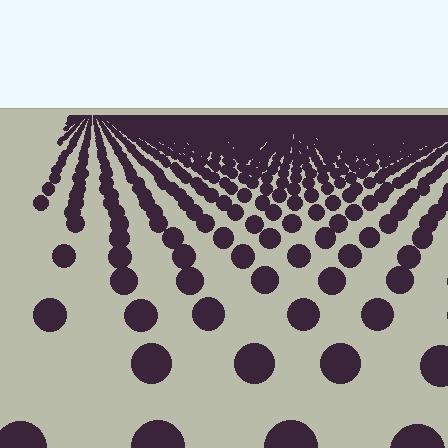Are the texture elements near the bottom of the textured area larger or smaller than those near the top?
Larger. Near the bottom, elements are closer to the viewer and appear at a bigger on-screen size.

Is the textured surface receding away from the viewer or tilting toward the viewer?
The surface is receding away from the viewer. Texture elements get smaller and denser toward the top.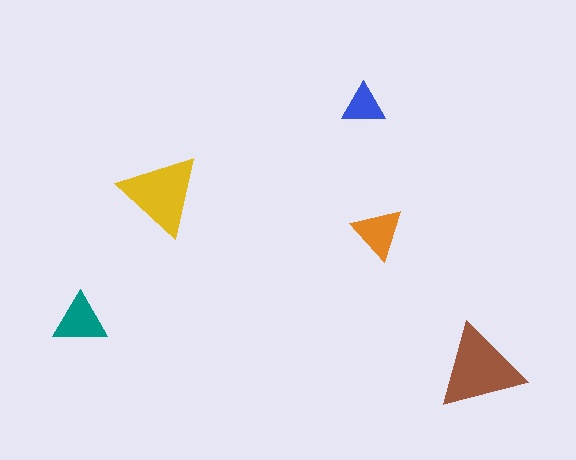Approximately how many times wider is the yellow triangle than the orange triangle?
About 1.5 times wider.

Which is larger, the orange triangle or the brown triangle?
The brown one.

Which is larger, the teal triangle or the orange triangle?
The teal one.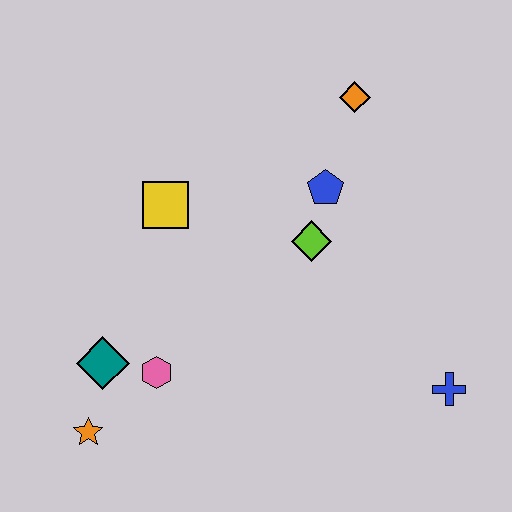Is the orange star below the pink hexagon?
Yes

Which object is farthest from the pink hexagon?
The orange diamond is farthest from the pink hexagon.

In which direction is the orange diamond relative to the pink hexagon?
The orange diamond is above the pink hexagon.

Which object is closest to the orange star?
The teal diamond is closest to the orange star.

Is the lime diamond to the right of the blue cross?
No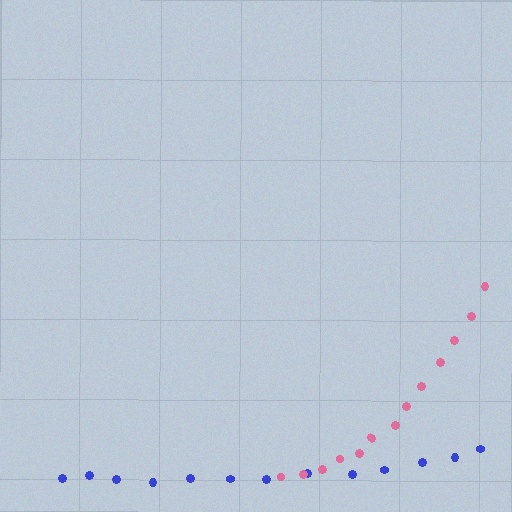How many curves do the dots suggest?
There are 2 distinct paths.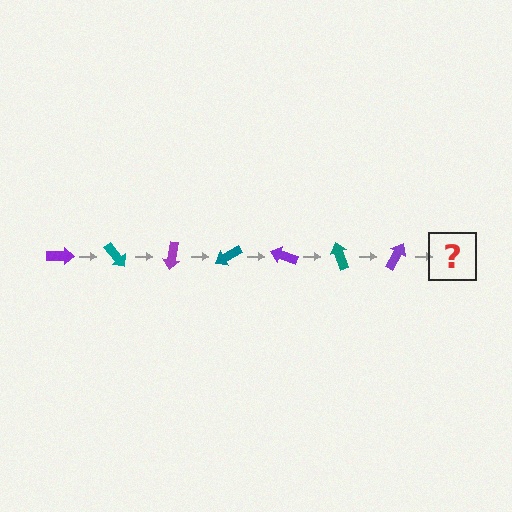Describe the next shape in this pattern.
It should be a teal arrow, rotated 350 degrees from the start.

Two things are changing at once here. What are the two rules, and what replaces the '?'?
The two rules are that it rotates 50 degrees each step and the color cycles through purple and teal. The '?' should be a teal arrow, rotated 350 degrees from the start.